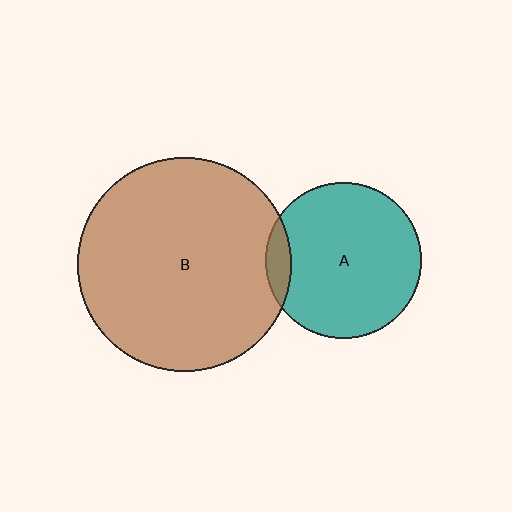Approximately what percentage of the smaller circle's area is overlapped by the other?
Approximately 10%.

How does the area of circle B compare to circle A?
Approximately 1.9 times.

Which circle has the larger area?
Circle B (brown).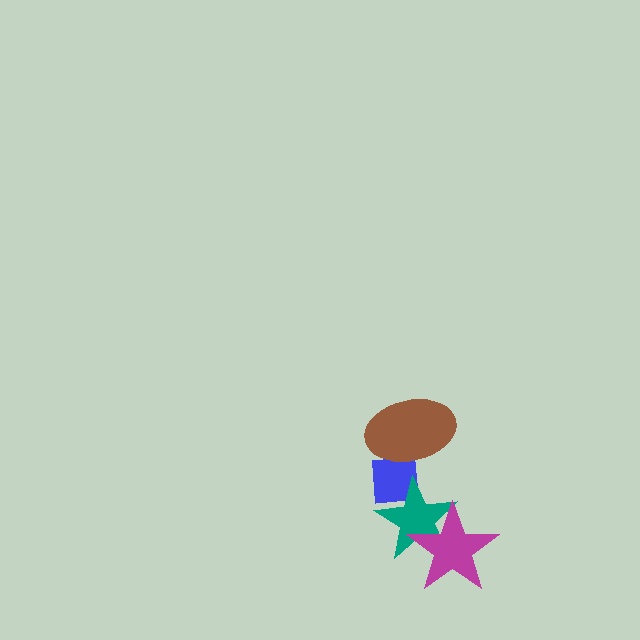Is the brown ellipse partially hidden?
No, no other shape covers it.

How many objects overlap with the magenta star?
1 object overlaps with the magenta star.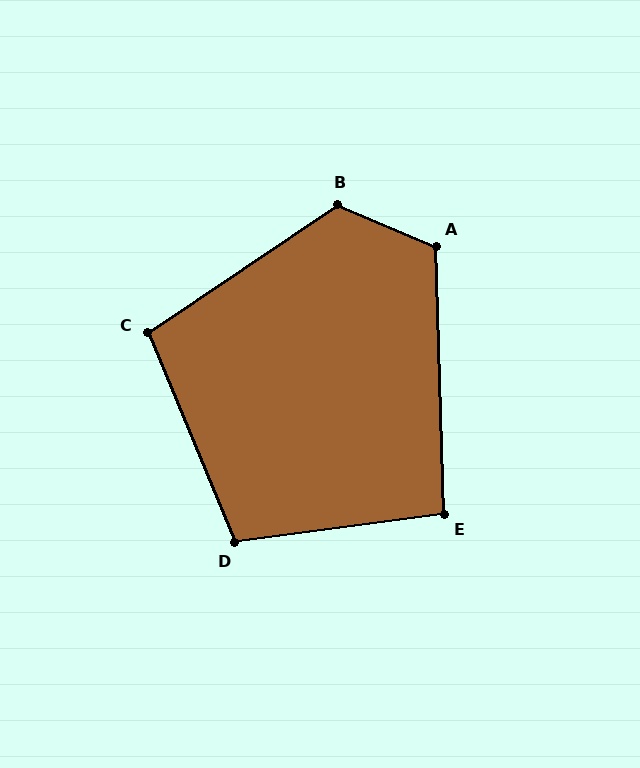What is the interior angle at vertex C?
Approximately 101 degrees (obtuse).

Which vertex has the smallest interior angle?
E, at approximately 96 degrees.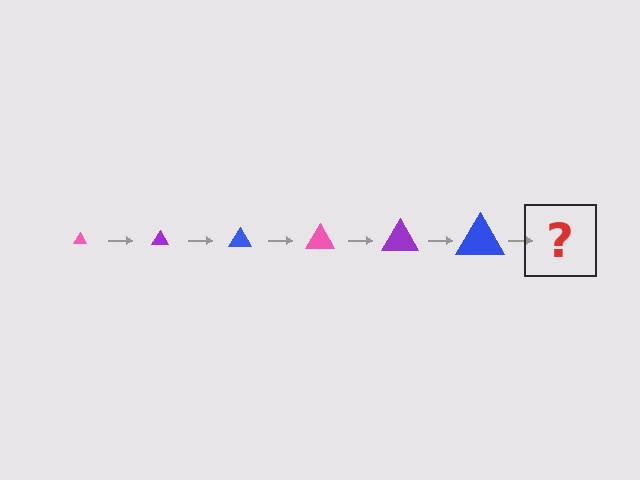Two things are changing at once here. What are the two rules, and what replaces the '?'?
The two rules are that the triangle grows larger each step and the color cycles through pink, purple, and blue. The '?' should be a pink triangle, larger than the previous one.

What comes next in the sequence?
The next element should be a pink triangle, larger than the previous one.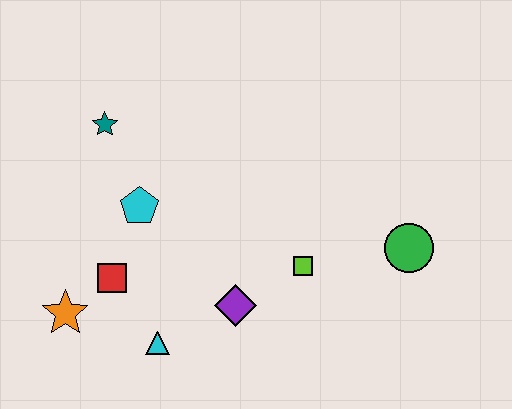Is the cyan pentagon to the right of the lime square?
No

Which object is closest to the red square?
The orange star is closest to the red square.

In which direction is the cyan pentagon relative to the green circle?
The cyan pentagon is to the left of the green circle.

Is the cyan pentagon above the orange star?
Yes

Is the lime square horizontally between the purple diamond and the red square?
No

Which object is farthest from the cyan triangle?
The green circle is farthest from the cyan triangle.